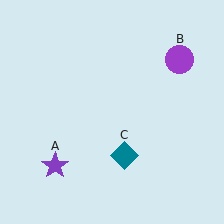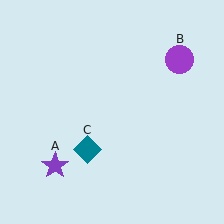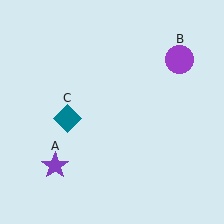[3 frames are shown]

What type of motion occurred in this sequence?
The teal diamond (object C) rotated clockwise around the center of the scene.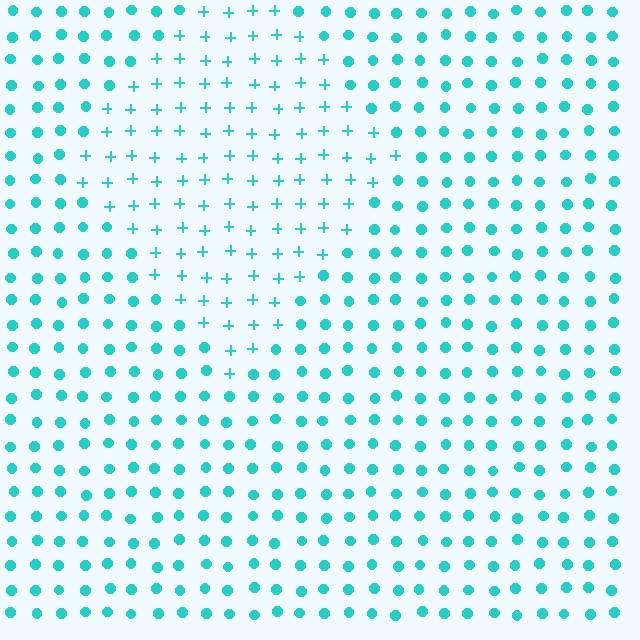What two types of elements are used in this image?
The image uses plus signs inside the diamond region and circles outside it.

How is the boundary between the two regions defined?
The boundary is defined by a change in element shape: plus signs inside vs. circles outside. All elements share the same color and spacing.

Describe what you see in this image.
The image is filled with small cyan elements arranged in a uniform grid. A diamond-shaped region contains plus signs, while the surrounding area contains circles. The boundary is defined purely by the change in element shape.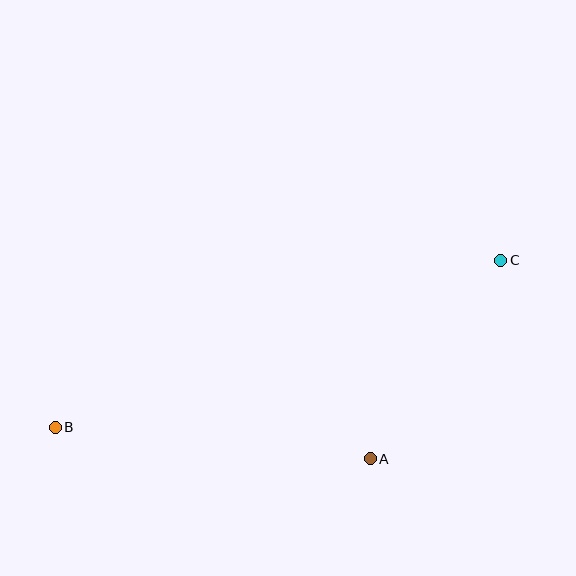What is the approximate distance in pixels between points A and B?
The distance between A and B is approximately 317 pixels.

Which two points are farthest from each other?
Points B and C are farthest from each other.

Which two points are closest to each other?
Points A and C are closest to each other.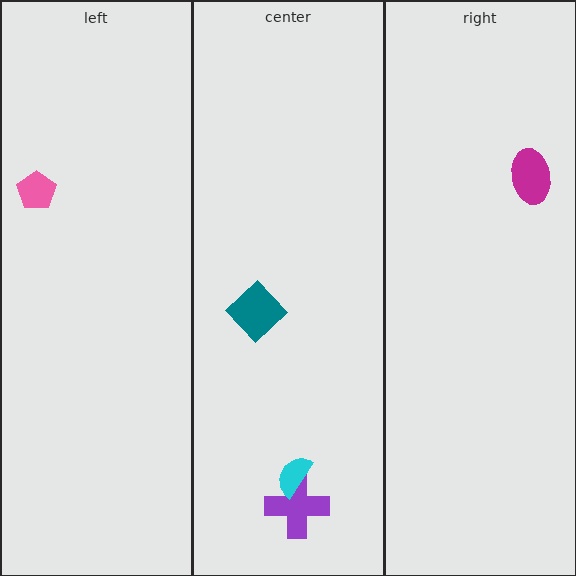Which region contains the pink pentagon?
The left region.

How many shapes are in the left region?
1.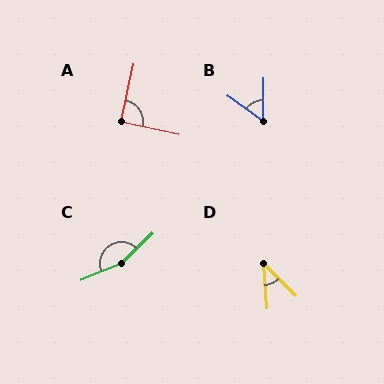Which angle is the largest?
C, at approximately 158 degrees.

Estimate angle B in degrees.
Approximately 55 degrees.